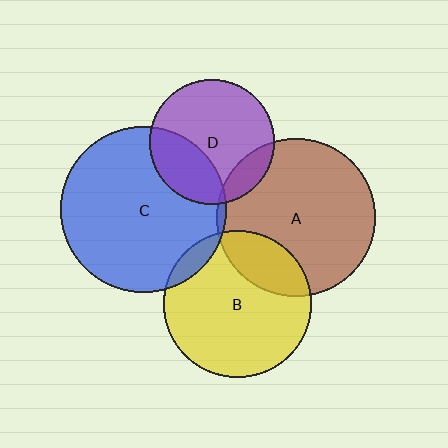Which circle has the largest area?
Circle C (blue).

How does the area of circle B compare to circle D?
Approximately 1.4 times.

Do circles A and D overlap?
Yes.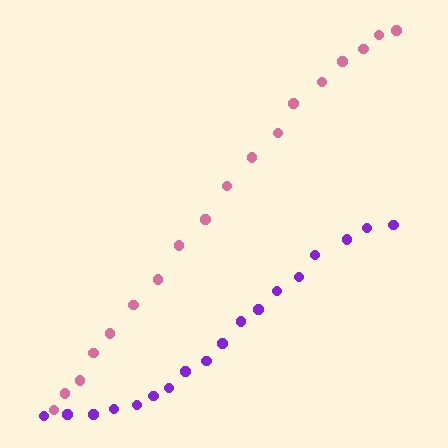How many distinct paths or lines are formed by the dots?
There are 2 distinct paths.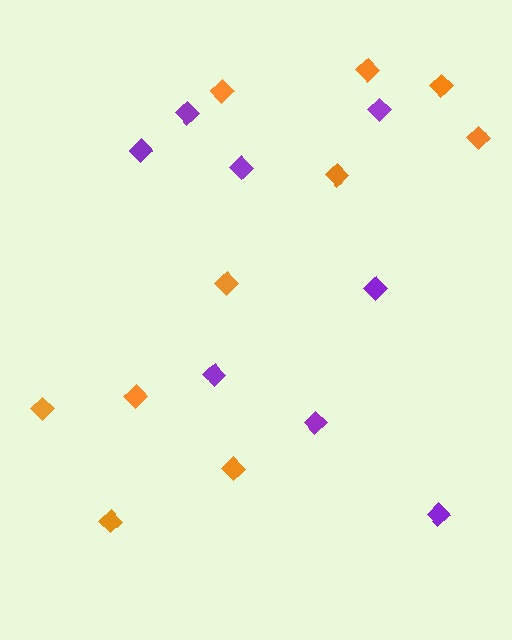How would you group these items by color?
There are 2 groups: one group of orange diamonds (10) and one group of purple diamonds (8).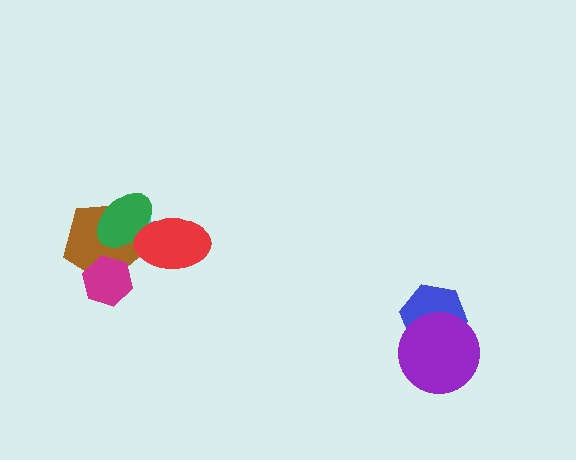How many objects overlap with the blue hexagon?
1 object overlaps with the blue hexagon.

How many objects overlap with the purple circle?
1 object overlaps with the purple circle.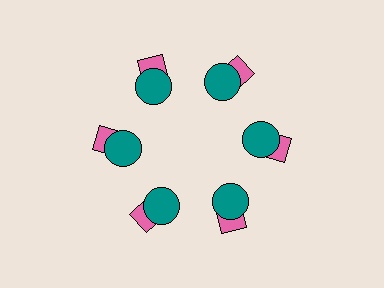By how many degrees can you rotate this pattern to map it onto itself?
The pattern maps onto itself every 60 degrees of rotation.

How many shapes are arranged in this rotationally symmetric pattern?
There are 12 shapes, arranged in 6 groups of 2.